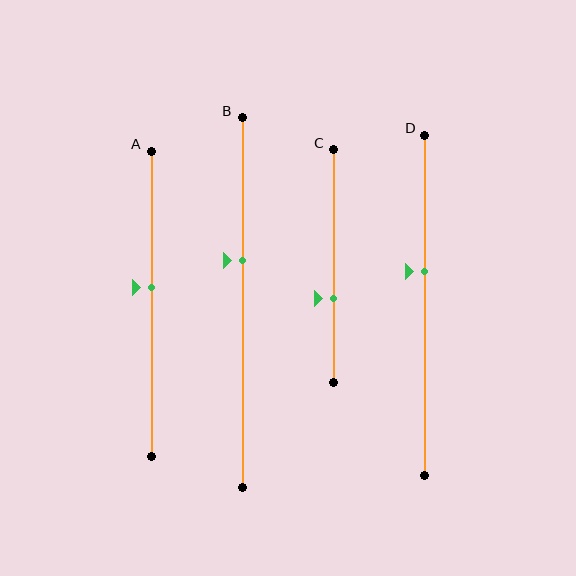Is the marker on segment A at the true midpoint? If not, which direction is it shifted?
No, the marker on segment A is shifted upward by about 5% of the segment length.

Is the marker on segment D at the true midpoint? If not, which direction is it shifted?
No, the marker on segment D is shifted upward by about 10% of the segment length.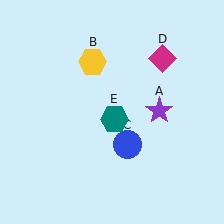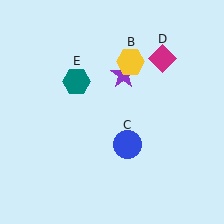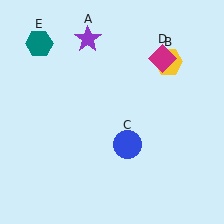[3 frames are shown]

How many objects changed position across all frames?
3 objects changed position: purple star (object A), yellow hexagon (object B), teal hexagon (object E).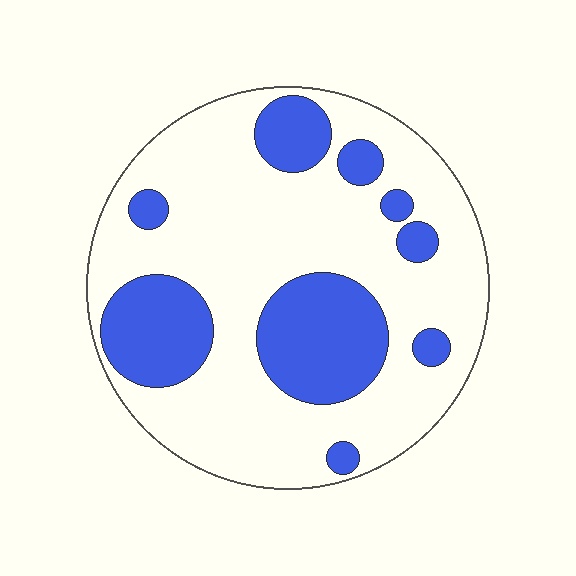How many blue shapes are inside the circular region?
9.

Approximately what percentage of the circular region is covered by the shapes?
Approximately 30%.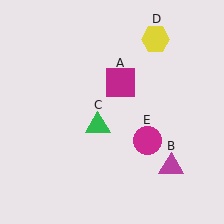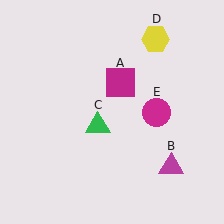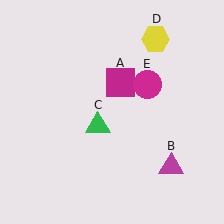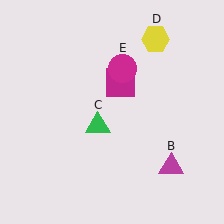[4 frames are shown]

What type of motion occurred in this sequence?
The magenta circle (object E) rotated counterclockwise around the center of the scene.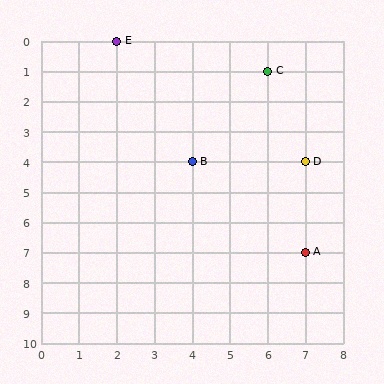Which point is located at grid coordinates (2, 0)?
Point E is at (2, 0).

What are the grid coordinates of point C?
Point C is at grid coordinates (6, 1).